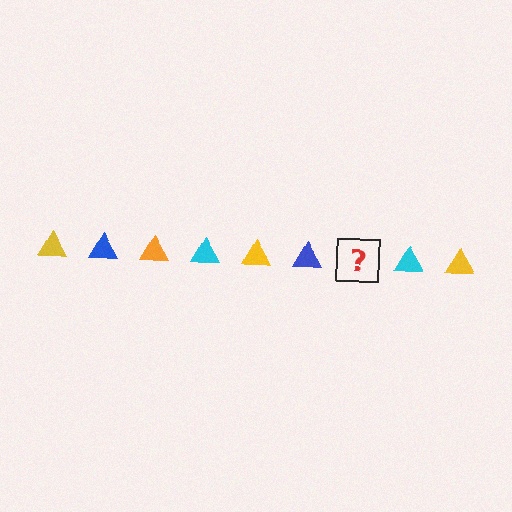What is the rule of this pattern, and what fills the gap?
The rule is that the pattern cycles through yellow, blue, orange, cyan triangles. The gap should be filled with an orange triangle.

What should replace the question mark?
The question mark should be replaced with an orange triangle.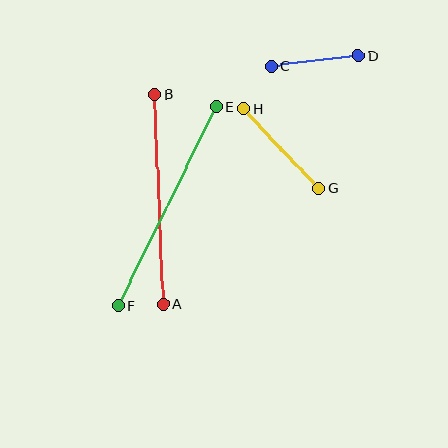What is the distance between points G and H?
The distance is approximately 109 pixels.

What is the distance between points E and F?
The distance is approximately 222 pixels.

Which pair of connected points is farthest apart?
Points E and F are farthest apart.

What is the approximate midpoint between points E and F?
The midpoint is at approximately (167, 206) pixels.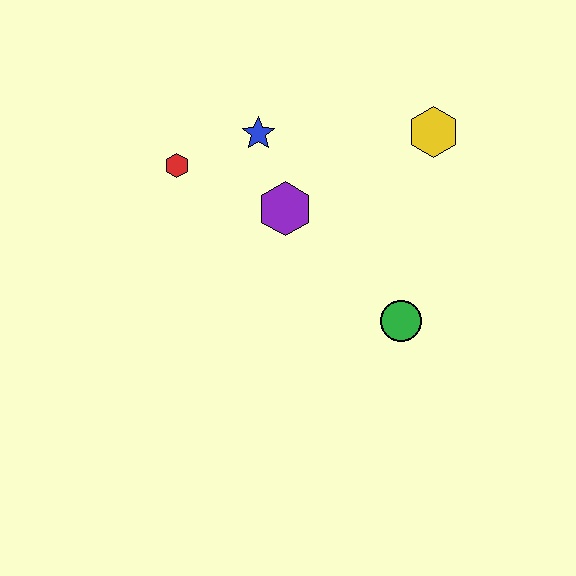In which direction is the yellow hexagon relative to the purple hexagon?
The yellow hexagon is to the right of the purple hexagon.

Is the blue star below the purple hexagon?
No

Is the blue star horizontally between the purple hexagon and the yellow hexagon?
No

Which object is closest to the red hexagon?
The blue star is closest to the red hexagon.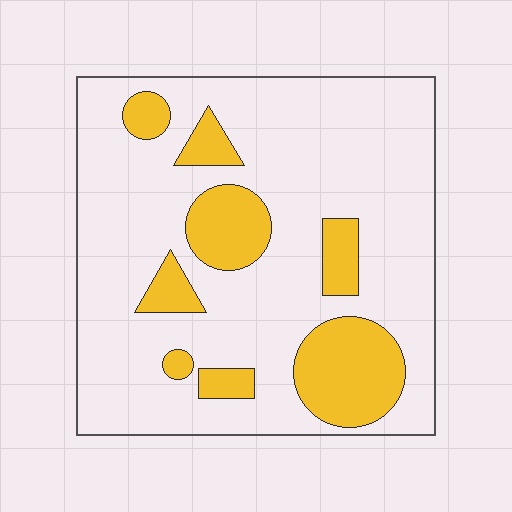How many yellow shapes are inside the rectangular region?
8.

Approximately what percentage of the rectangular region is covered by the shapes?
Approximately 20%.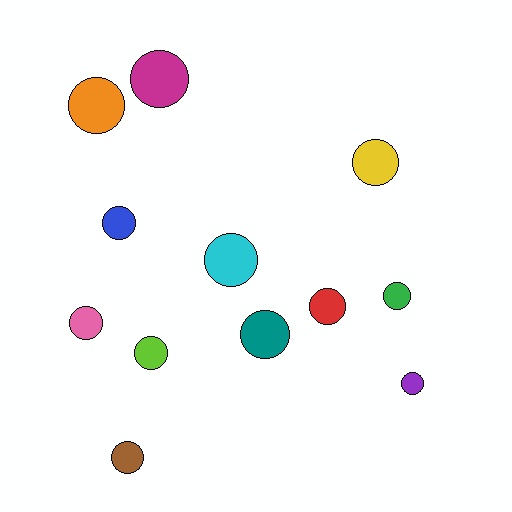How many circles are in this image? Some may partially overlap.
There are 12 circles.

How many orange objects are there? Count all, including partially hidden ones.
There is 1 orange object.